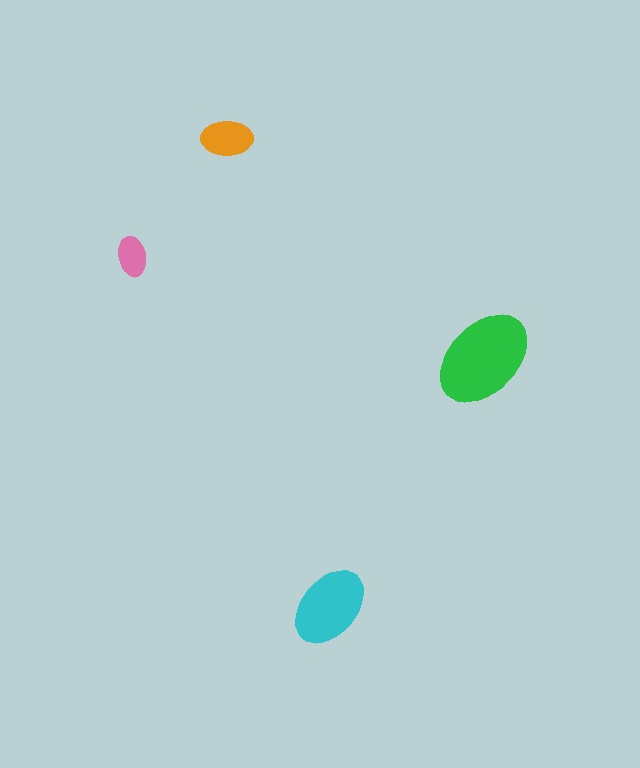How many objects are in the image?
There are 4 objects in the image.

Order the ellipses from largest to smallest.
the green one, the cyan one, the orange one, the pink one.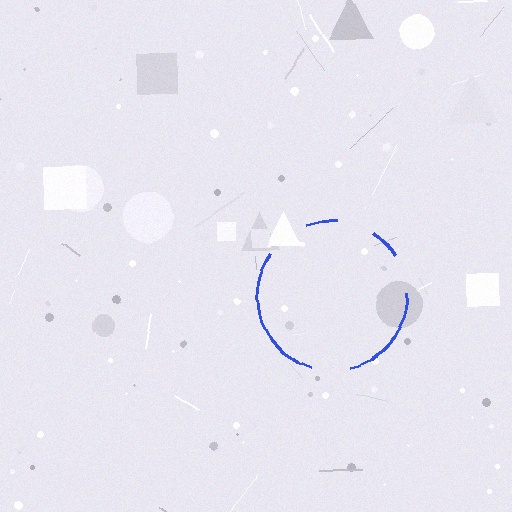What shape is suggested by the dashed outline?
The dashed outline suggests a circle.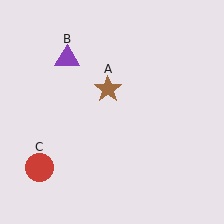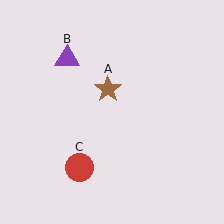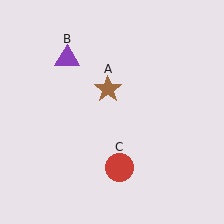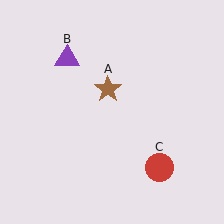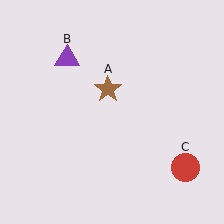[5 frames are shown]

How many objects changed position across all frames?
1 object changed position: red circle (object C).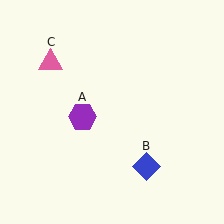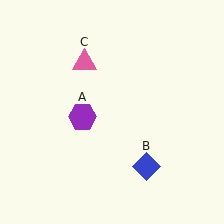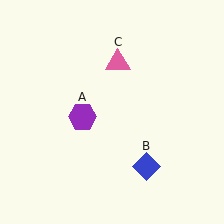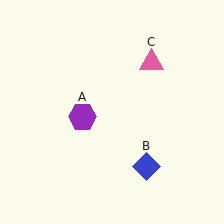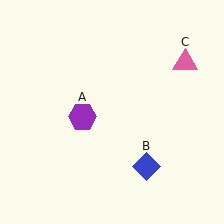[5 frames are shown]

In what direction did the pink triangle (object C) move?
The pink triangle (object C) moved right.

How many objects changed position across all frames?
1 object changed position: pink triangle (object C).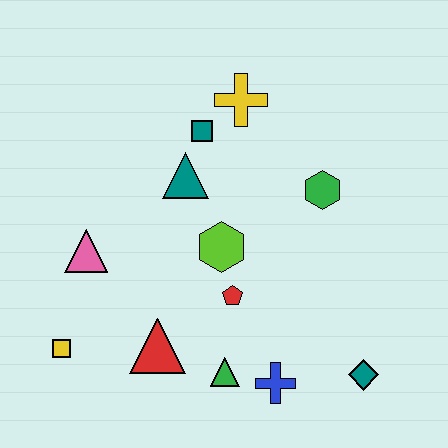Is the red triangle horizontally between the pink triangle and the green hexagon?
Yes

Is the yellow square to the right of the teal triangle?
No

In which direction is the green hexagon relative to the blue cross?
The green hexagon is above the blue cross.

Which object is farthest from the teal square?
The teal diamond is farthest from the teal square.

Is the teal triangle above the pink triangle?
Yes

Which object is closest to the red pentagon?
The lime hexagon is closest to the red pentagon.